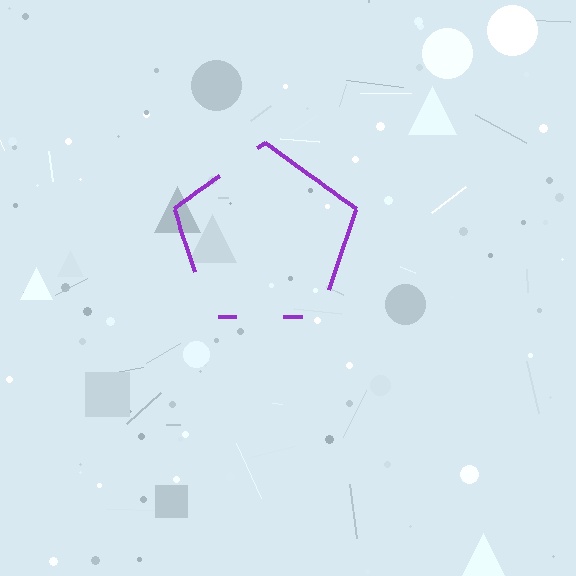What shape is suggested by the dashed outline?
The dashed outline suggests a pentagon.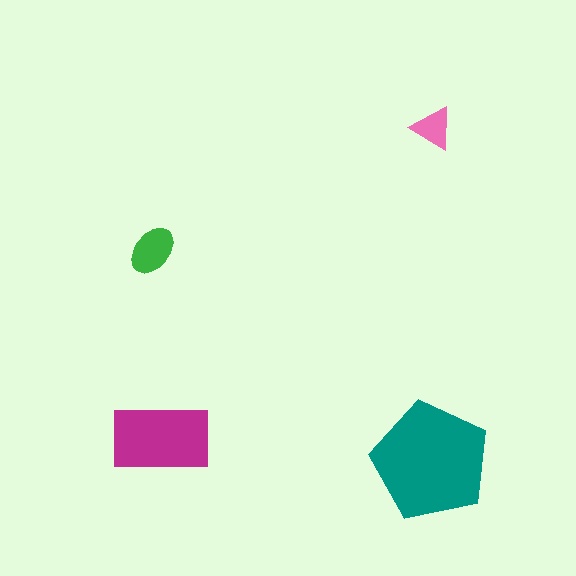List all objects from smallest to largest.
The pink triangle, the green ellipse, the magenta rectangle, the teal pentagon.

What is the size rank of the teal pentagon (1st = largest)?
1st.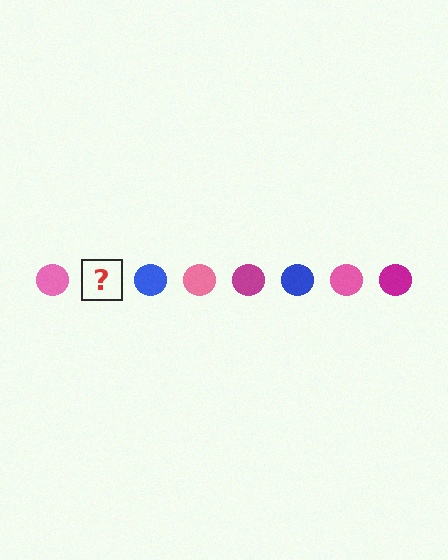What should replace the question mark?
The question mark should be replaced with a magenta circle.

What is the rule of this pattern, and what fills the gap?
The rule is that the pattern cycles through pink, magenta, blue circles. The gap should be filled with a magenta circle.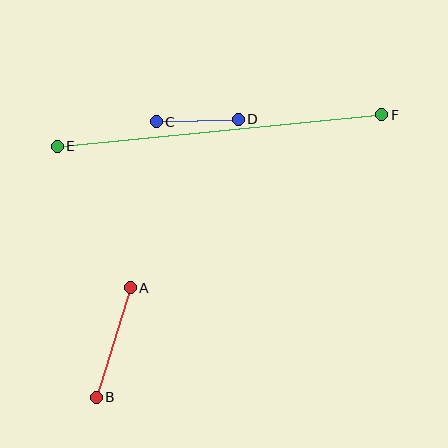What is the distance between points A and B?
The distance is approximately 114 pixels.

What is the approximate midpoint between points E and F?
The midpoint is at approximately (220, 131) pixels.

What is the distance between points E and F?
The distance is approximately 326 pixels.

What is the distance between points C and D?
The distance is approximately 82 pixels.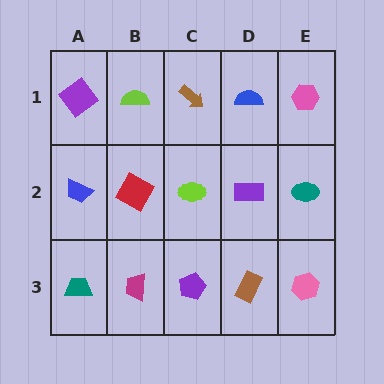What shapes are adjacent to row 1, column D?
A purple rectangle (row 2, column D), a brown arrow (row 1, column C), a pink hexagon (row 1, column E).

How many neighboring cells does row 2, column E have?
3.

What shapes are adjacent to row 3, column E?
A teal ellipse (row 2, column E), a brown rectangle (row 3, column D).